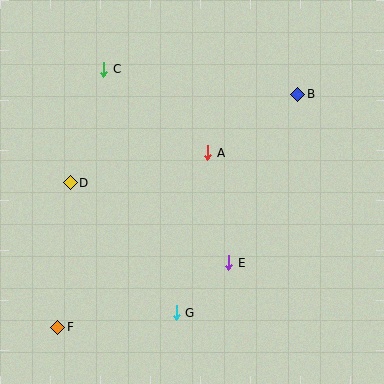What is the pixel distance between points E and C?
The distance between E and C is 231 pixels.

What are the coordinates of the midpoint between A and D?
The midpoint between A and D is at (139, 168).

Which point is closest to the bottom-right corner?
Point E is closest to the bottom-right corner.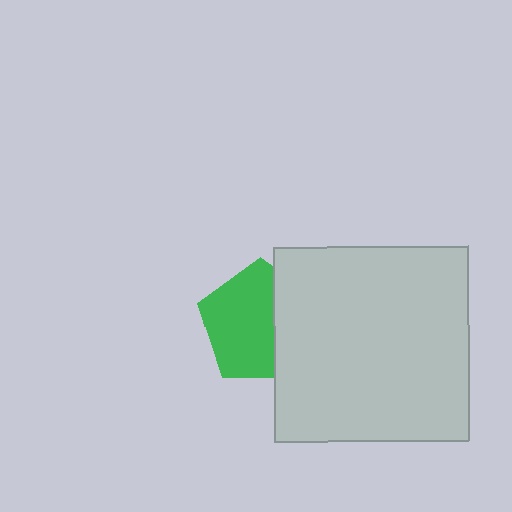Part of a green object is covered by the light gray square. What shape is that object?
It is a pentagon.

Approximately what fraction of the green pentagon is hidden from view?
Roughly 36% of the green pentagon is hidden behind the light gray square.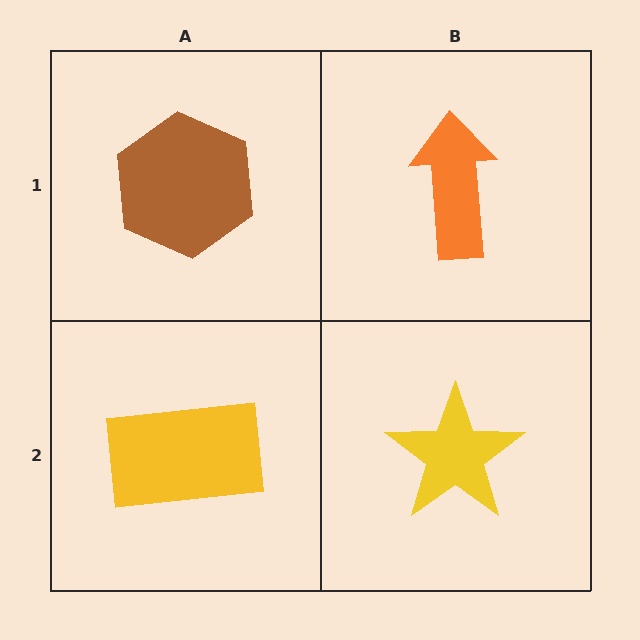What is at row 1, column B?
An orange arrow.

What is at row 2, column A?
A yellow rectangle.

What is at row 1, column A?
A brown hexagon.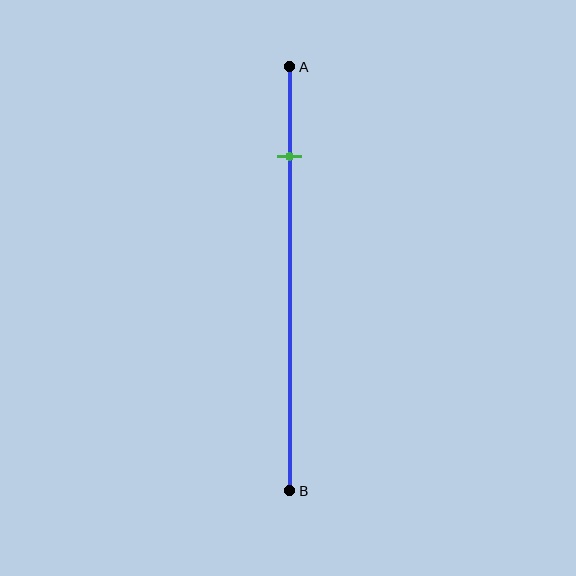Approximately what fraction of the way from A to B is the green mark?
The green mark is approximately 20% of the way from A to B.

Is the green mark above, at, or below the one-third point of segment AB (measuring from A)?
The green mark is above the one-third point of segment AB.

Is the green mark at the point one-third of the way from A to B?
No, the mark is at about 20% from A, not at the 33% one-third point.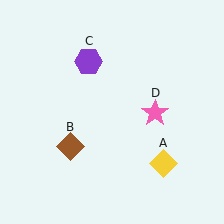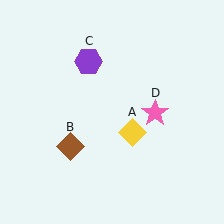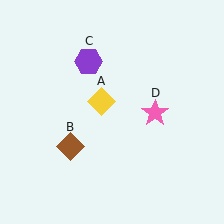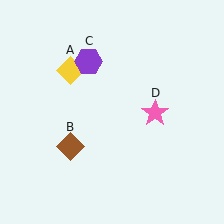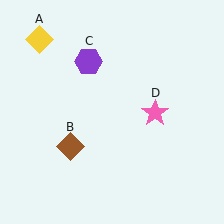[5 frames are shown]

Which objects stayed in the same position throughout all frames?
Brown diamond (object B) and purple hexagon (object C) and pink star (object D) remained stationary.